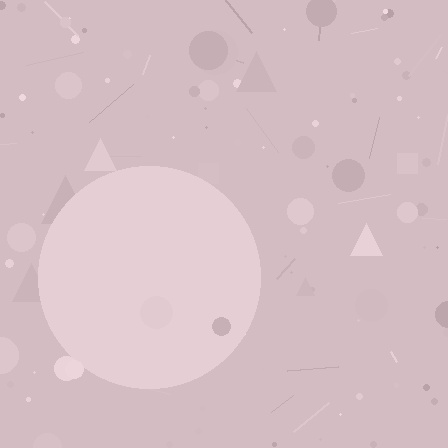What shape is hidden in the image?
A circle is hidden in the image.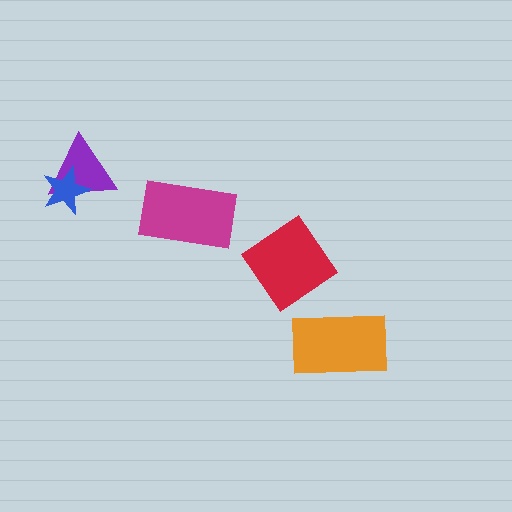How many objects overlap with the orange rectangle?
0 objects overlap with the orange rectangle.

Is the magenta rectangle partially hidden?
No, no other shape covers it.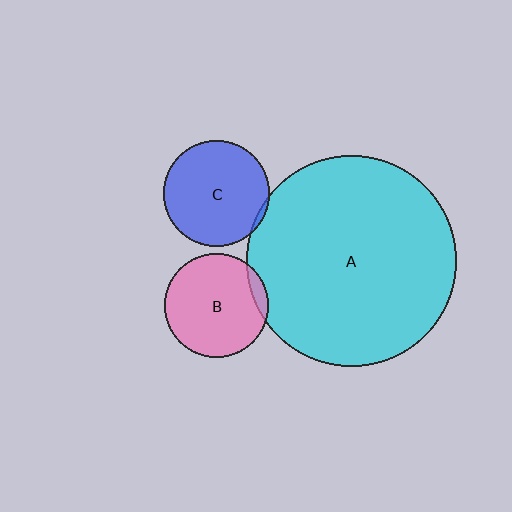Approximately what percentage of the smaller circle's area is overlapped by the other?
Approximately 10%.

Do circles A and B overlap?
Yes.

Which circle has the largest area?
Circle A (cyan).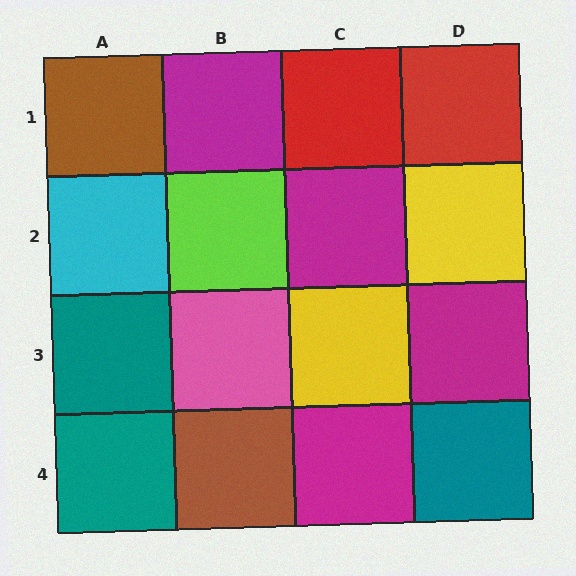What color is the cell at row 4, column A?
Teal.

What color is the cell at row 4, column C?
Magenta.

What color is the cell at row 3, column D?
Magenta.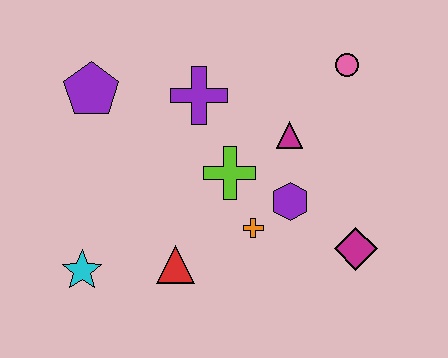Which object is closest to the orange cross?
The purple hexagon is closest to the orange cross.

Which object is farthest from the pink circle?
The cyan star is farthest from the pink circle.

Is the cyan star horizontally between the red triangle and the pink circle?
No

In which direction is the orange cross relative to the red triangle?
The orange cross is to the right of the red triangle.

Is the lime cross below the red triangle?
No